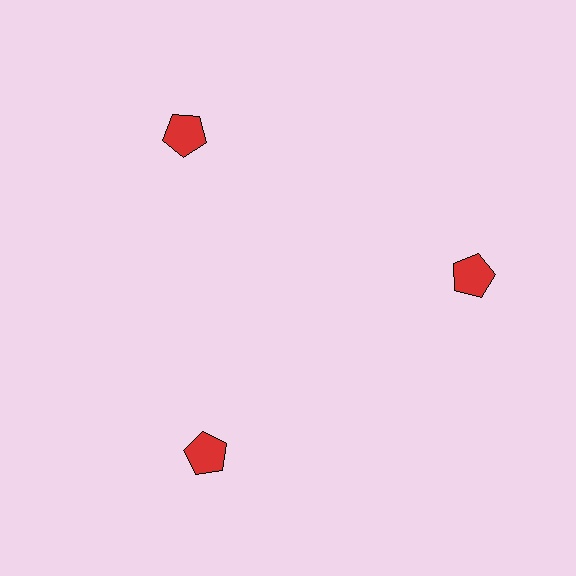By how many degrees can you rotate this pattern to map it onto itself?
The pattern maps onto itself every 120 degrees of rotation.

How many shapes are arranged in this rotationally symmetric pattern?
There are 3 shapes, arranged in 3 groups of 1.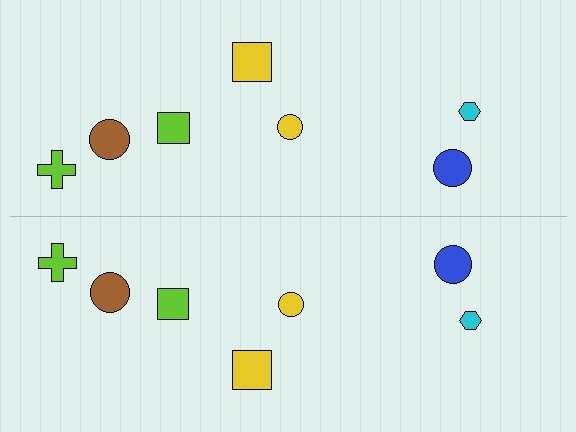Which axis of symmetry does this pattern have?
The pattern has a horizontal axis of symmetry running through the center of the image.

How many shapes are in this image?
There are 14 shapes in this image.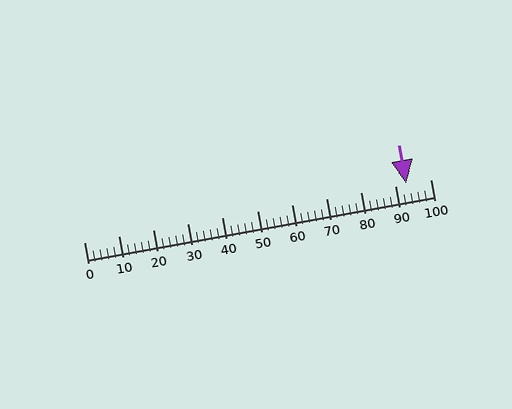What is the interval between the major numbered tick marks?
The major tick marks are spaced 10 units apart.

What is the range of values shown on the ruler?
The ruler shows values from 0 to 100.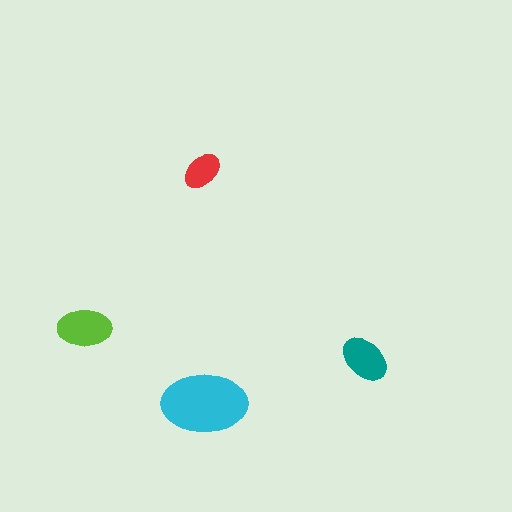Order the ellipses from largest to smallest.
the cyan one, the lime one, the teal one, the red one.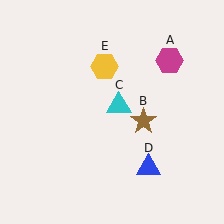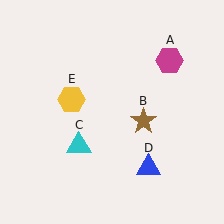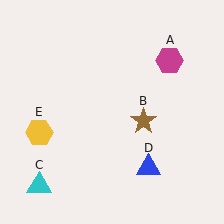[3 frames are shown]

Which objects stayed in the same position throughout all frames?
Magenta hexagon (object A) and brown star (object B) and blue triangle (object D) remained stationary.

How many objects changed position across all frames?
2 objects changed position: cyan triangle (object C), yellow hexagon (object E).